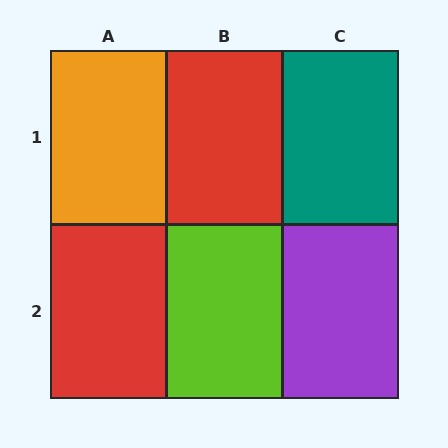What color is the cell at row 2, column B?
Lime.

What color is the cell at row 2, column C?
Purple.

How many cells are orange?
1 cell is orange.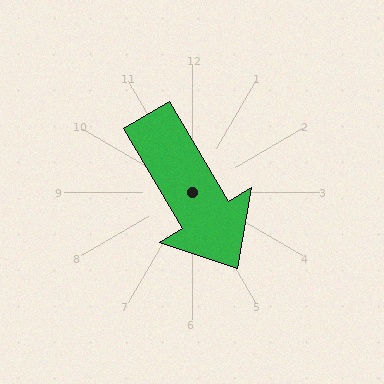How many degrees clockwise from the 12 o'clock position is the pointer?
Approximately 149 degrees.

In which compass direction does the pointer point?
Southeast.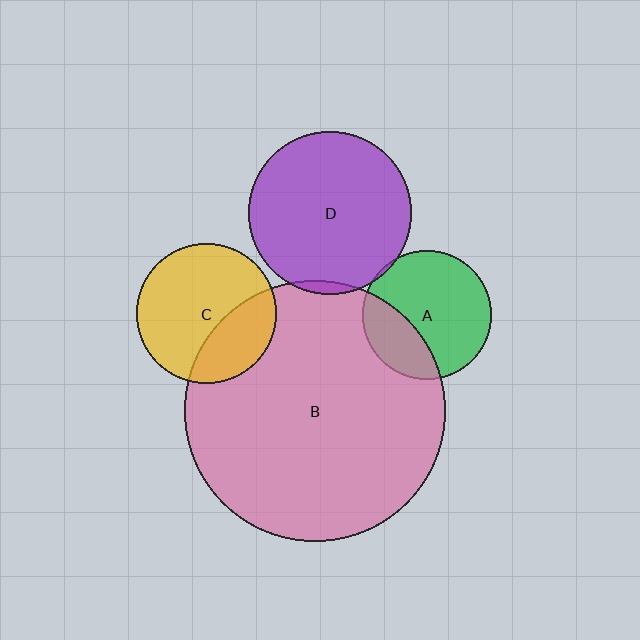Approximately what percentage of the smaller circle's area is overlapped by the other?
Approximately 30%.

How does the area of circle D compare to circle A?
Approximately 1.6 times.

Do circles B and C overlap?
Yes.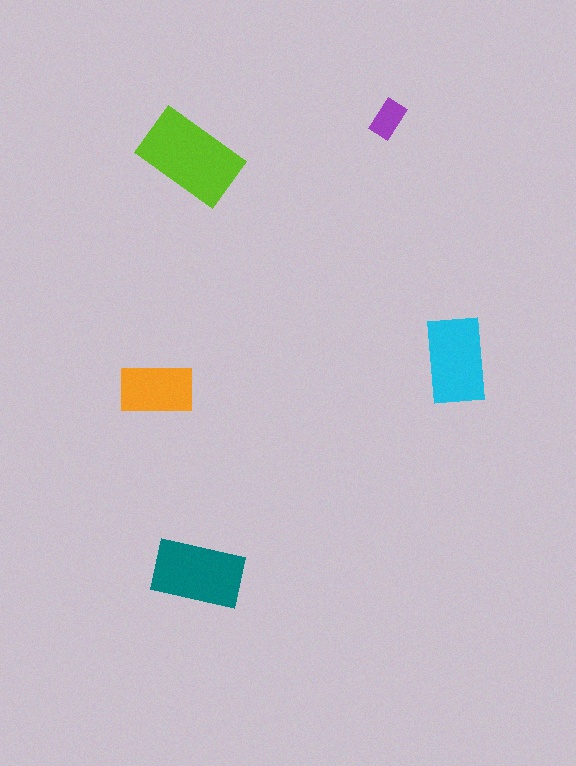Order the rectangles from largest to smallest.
the lime one, the teal one, the cyan one, the orange one, the purple one.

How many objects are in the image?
There are 5 objects in the image.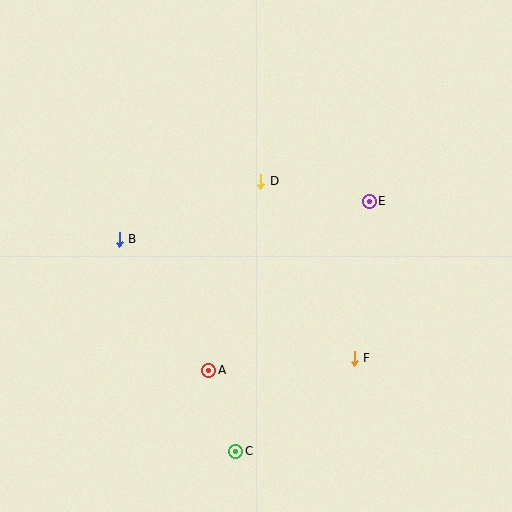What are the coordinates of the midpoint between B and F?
The midpoint between B and F is at (237, 299).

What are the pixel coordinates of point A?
Point A is at (209, 370).